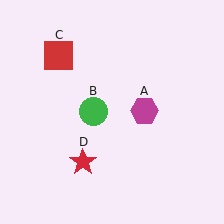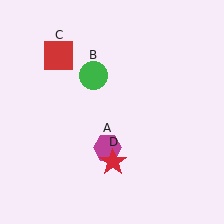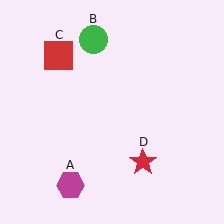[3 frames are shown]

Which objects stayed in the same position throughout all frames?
Red square (object C) remained stationary.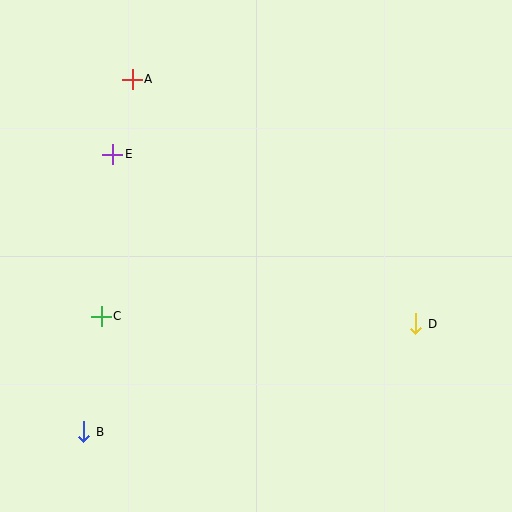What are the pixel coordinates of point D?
Point D is at (416, 324).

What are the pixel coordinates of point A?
Point A is at (132, 79).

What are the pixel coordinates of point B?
Point B is at (84, 432).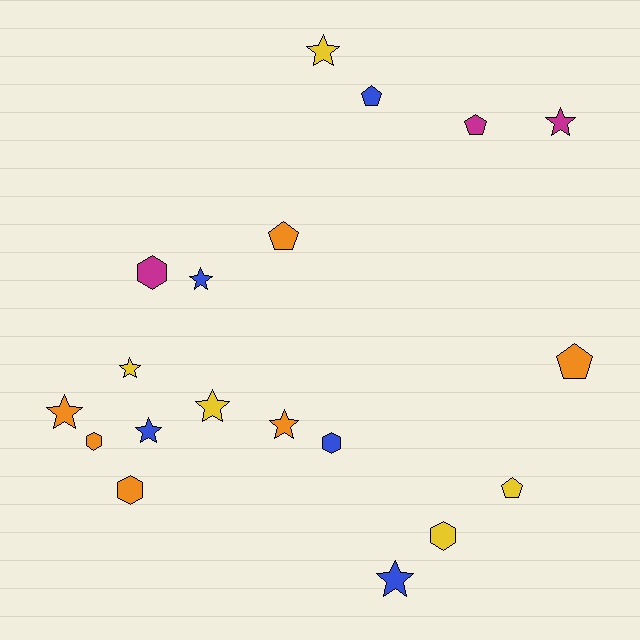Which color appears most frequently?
Orange, with 6 objects.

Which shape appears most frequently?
Star, with 9 objects.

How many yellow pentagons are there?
There is 1 yellow pentagon.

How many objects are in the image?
There are 19 objects.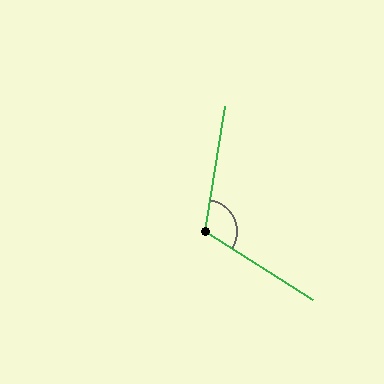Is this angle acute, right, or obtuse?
It is obtuse.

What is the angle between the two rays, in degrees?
Approximately 113 degrees.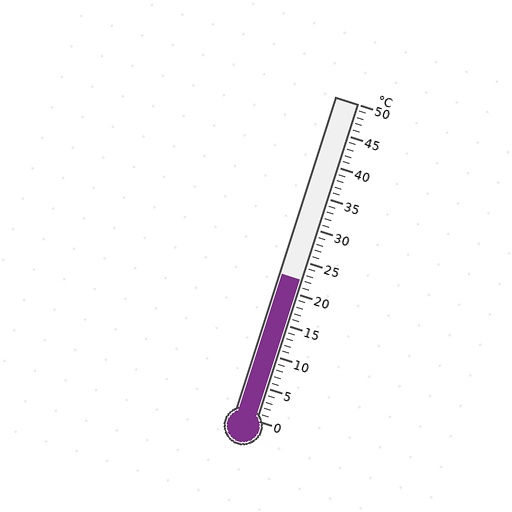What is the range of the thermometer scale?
The thermometer scale ranges from 0°C to 50°C.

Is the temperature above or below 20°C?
The temperature is above 20°C.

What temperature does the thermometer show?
The thermometer shows approximately 22°C.